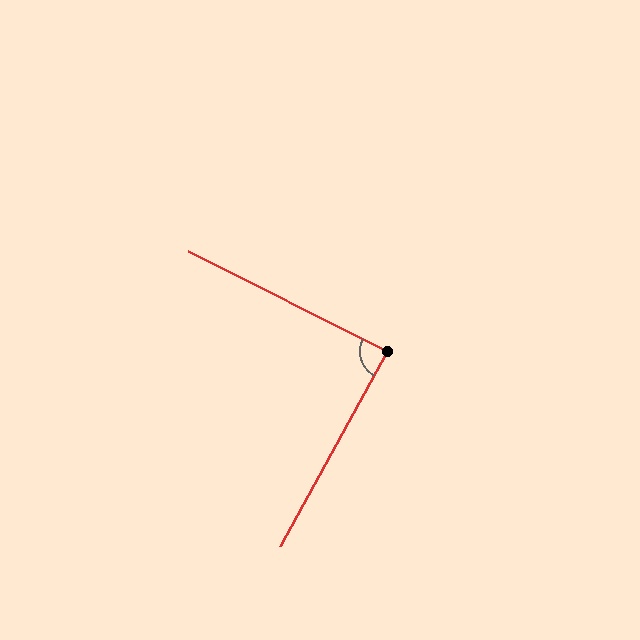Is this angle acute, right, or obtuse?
It is approximately a right angle.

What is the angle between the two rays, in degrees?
Approximately 88 degrees.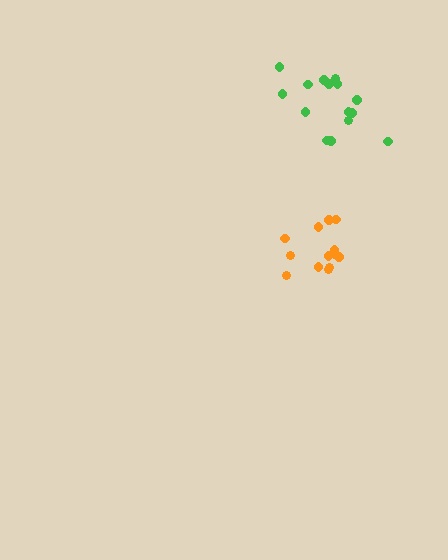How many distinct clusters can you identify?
There are 2 distinct clusters.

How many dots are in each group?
Group 1: 13 dots, Group 2: 15 dots (28 total).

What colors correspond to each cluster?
The clusters are colored: orange, green.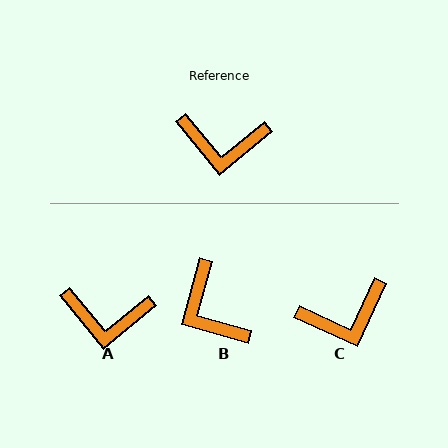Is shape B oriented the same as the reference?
No, it is off by about 55 degrees.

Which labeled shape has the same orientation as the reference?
A.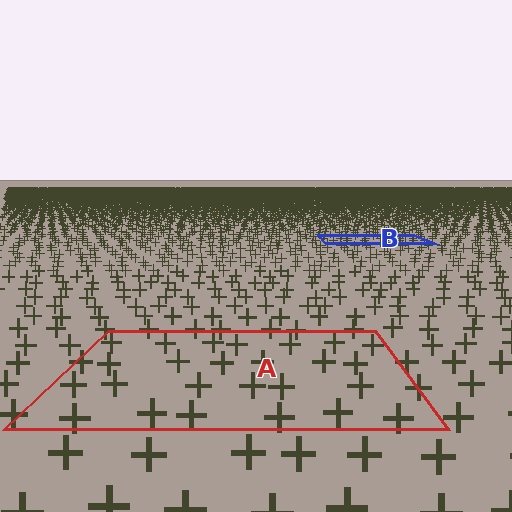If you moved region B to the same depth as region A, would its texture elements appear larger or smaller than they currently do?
They would appear larger. At a closer depth, the same texture elements are projected at a bigger on-screen size.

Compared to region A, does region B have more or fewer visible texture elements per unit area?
Region B has more texture elements per unit area — they are packed more densely because it is farther away.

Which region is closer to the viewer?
Region A is closer. The texture elements there are larger and more spread out.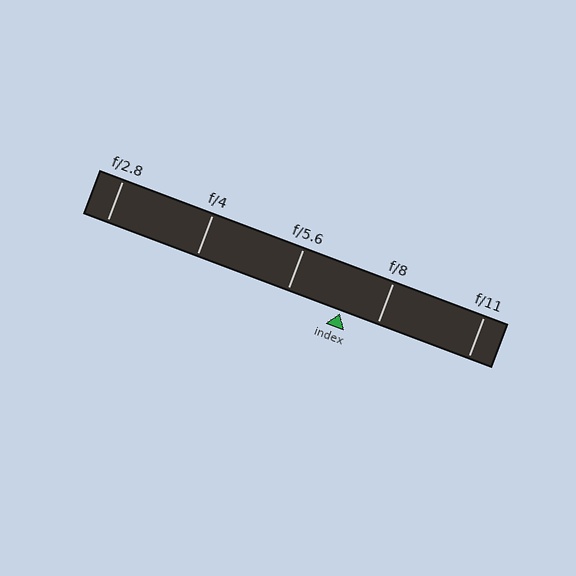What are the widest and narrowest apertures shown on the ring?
The widest aperture shown is f/2.8 and the narrowest is f/11.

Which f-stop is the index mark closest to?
The index mark is closest to f/8.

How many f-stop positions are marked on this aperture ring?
There are 5 f-stop positions marked.